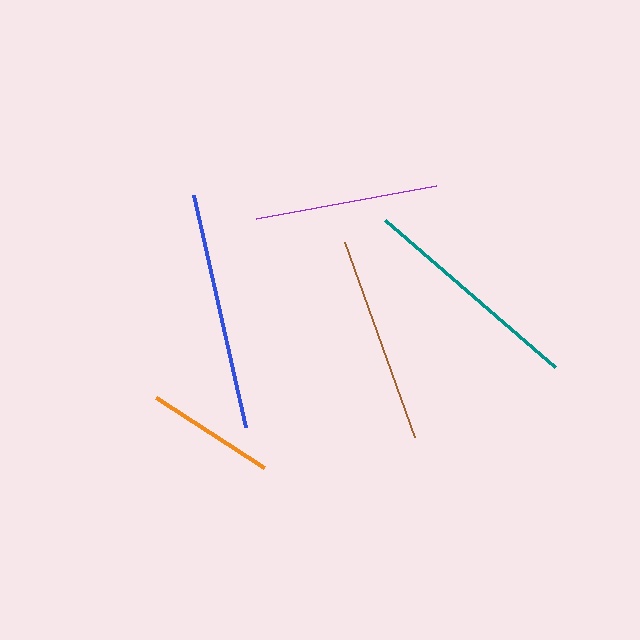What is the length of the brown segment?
The brown segment is approximately 207 pixels long.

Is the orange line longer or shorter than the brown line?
The brown line is longer than the orange line.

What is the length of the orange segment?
The orange segment is approximately 128 pixels long.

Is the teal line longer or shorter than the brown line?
The teal line is longer than the brown line.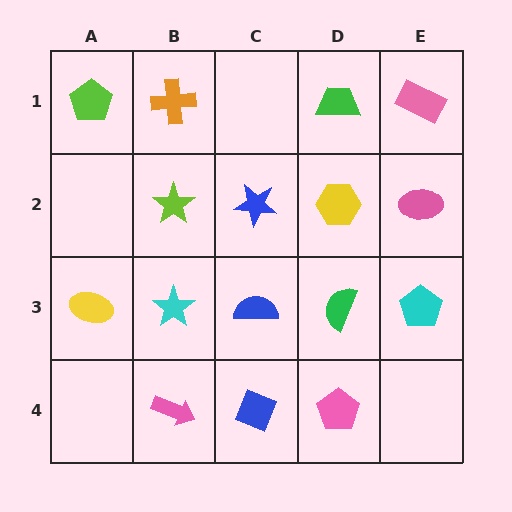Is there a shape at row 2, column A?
No, that cell is empty.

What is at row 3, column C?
A blue semicircle.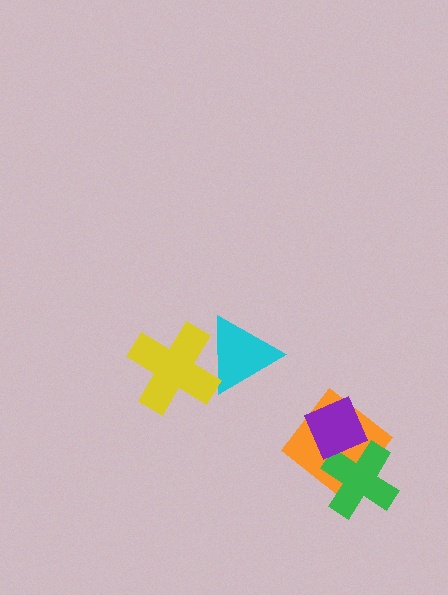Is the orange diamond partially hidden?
Yes, it is partially covered by another shape.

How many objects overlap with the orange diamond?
2 objects overlap with the orange diamond.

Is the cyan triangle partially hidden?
Yes, it is partially covered by another shape.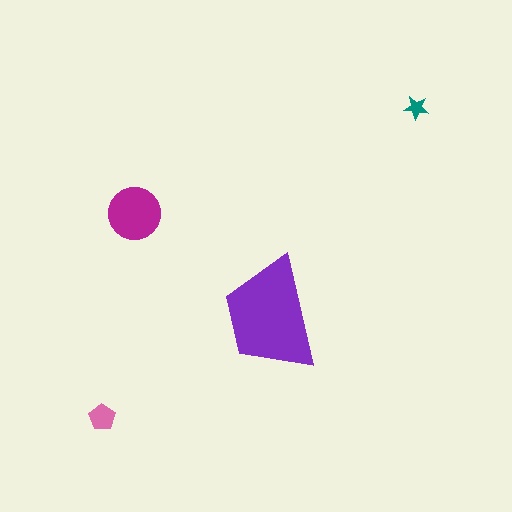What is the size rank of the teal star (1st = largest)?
4th.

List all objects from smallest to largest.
The teal star, the pink pentagon, the magenta circle, the purple trapezoid.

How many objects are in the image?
There are 4 objects in the image.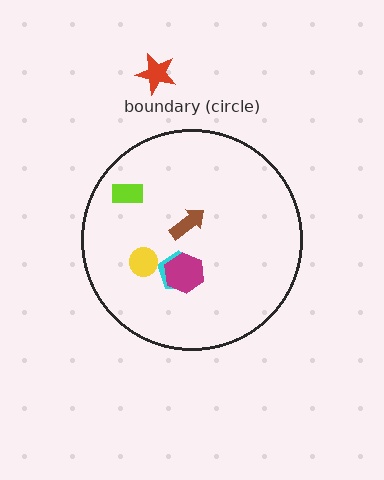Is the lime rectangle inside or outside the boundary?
Inside.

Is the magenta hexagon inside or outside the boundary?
Inside.